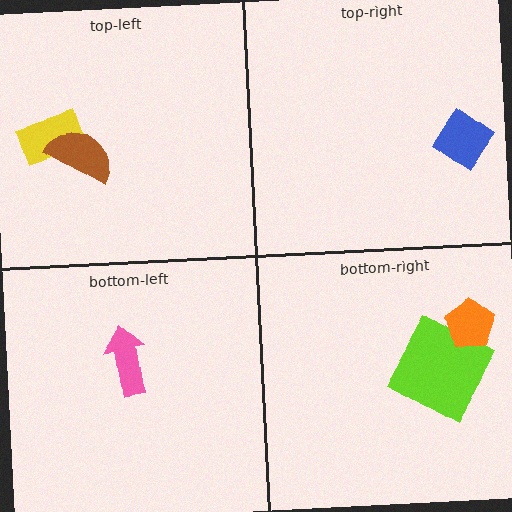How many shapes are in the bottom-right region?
2.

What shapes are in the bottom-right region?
The lime square, the orange pentagon.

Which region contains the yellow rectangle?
The top-left region.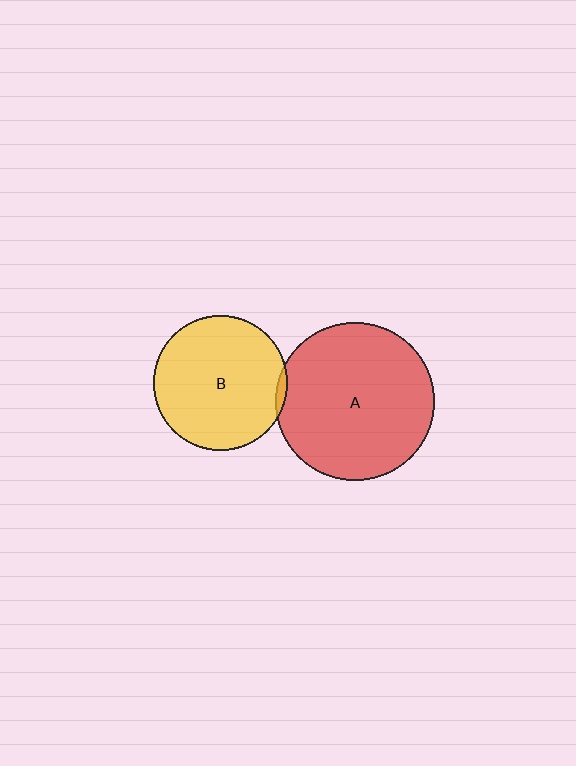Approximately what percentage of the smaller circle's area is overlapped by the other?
Approximately 5%.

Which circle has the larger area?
Circle A (red).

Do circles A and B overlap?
Yes.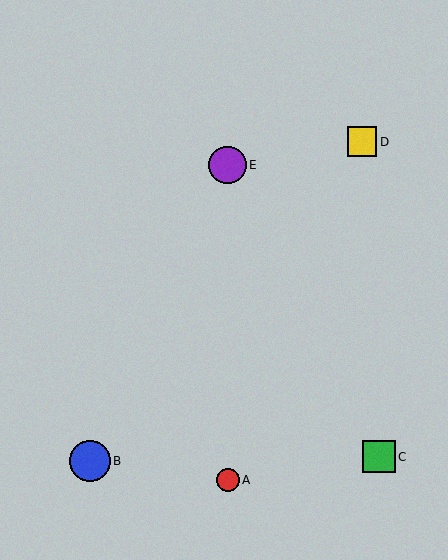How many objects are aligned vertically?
2 objects (A, E) are aligned vertically.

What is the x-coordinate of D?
Object D is at x≈362.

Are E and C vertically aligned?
No, E is at x≈228 and C is at x≈379.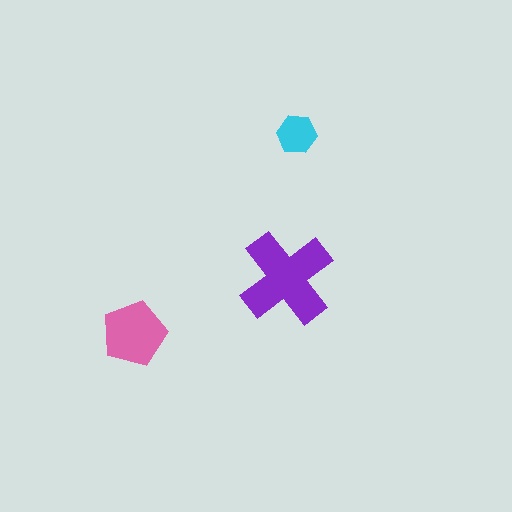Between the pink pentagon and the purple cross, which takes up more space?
The purple cross.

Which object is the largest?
The purple cross.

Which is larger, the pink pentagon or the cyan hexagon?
The pink pentagon.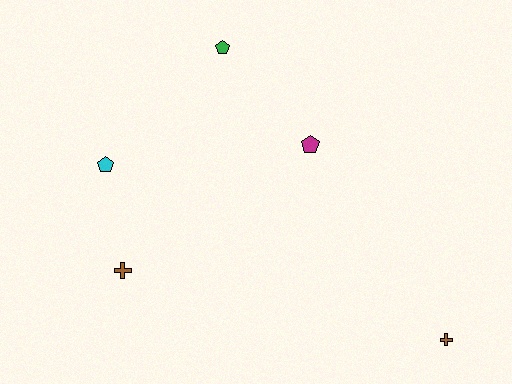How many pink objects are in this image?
There are no pink objects.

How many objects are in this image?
There are 5 objects.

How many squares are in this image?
There are no squares.